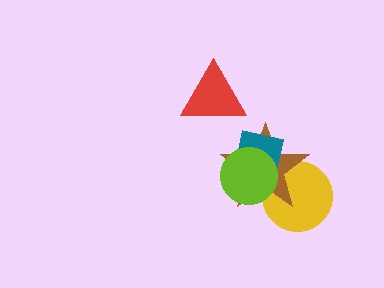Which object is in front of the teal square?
The lime circle is in front of the teal square.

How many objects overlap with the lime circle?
3 objects overlap with the lime circle.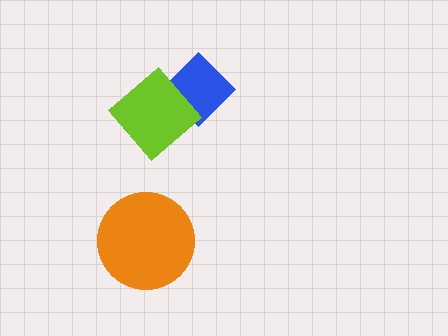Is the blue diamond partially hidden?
Yes, it is partially covered by another shape.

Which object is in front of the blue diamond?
The lime diamond is in front of the blue diamond.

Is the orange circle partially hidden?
No, no other shape covers it.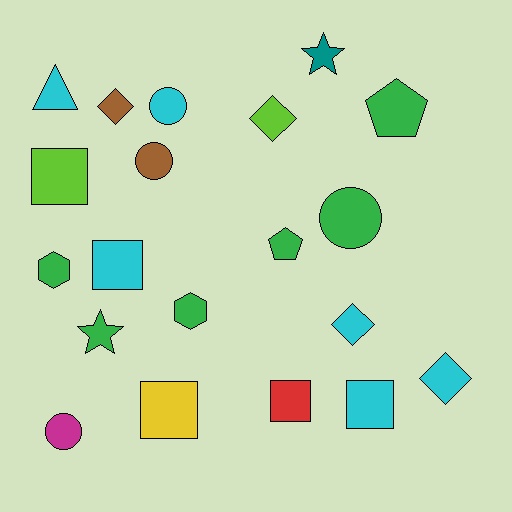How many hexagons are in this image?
There are 2 hexagons.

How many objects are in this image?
There are 20 objects.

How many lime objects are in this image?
There are 2 lime objects.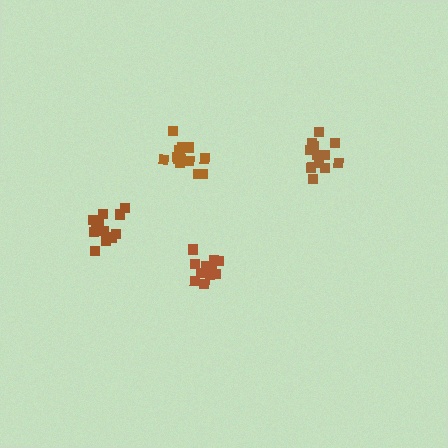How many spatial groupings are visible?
There are 4 spatial groupings.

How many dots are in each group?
Group 1: 12 dots, Group 2: 13 dots, Group 3: 11 dots, Group 4: 12 dots (48 total).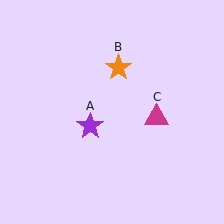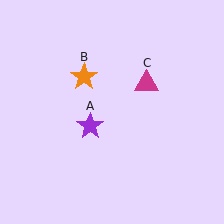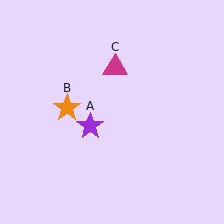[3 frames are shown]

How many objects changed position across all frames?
2 objects changed position: orange star (object B), magenta triangle (object C).